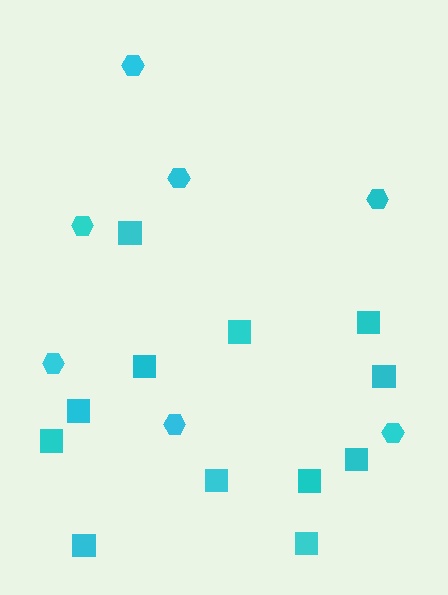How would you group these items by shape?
There are 2 groups: one group of squares (12) and one group of hexagons (7).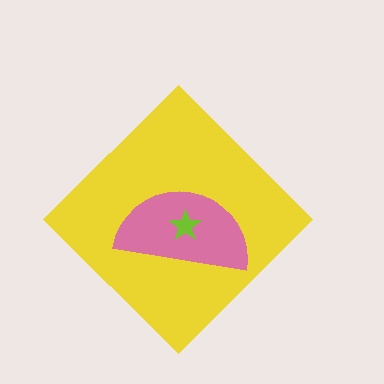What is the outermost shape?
The yellow diamond.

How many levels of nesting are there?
3.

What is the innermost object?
The lime star.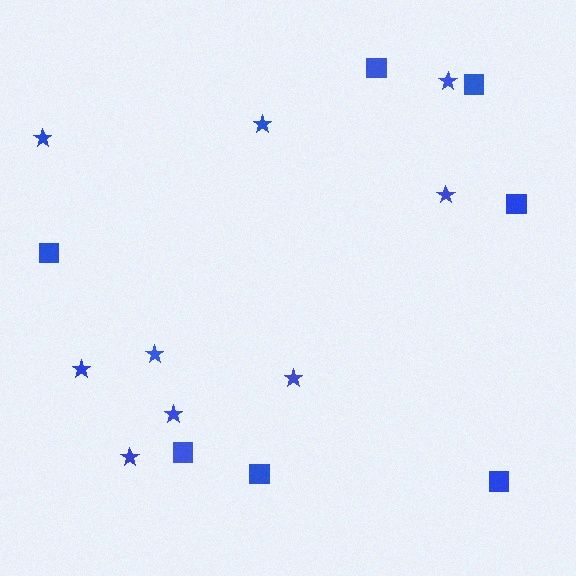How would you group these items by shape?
There are 2 groups: one group of squares (7) and one group of stars (9).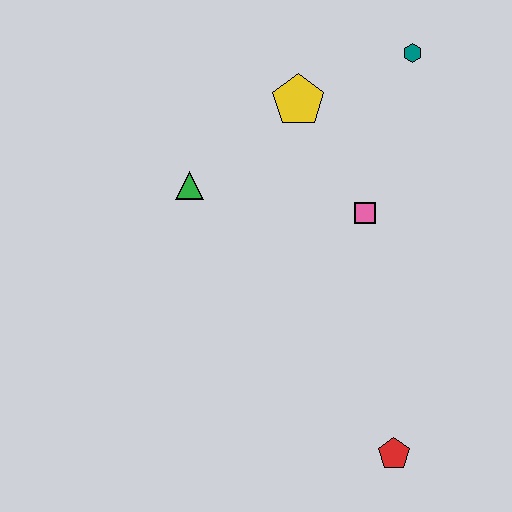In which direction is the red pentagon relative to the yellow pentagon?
The red pentagon is below the yellow pentagon.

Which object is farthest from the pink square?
The red pentagon is farthest from the pink square.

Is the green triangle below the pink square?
No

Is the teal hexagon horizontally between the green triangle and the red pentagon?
No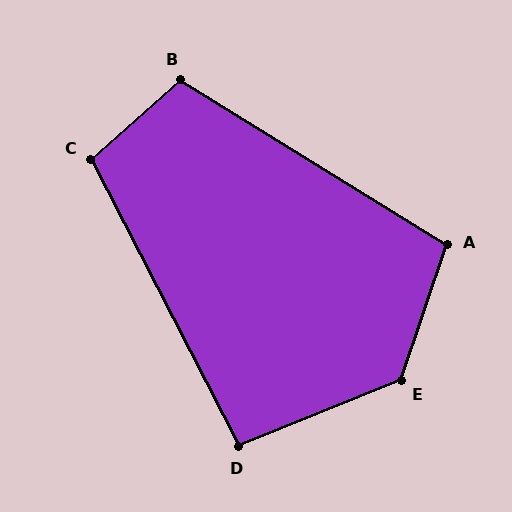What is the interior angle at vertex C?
Approximately 104 degrees (obtuse).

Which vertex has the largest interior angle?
E, at approximately 131 degrees.